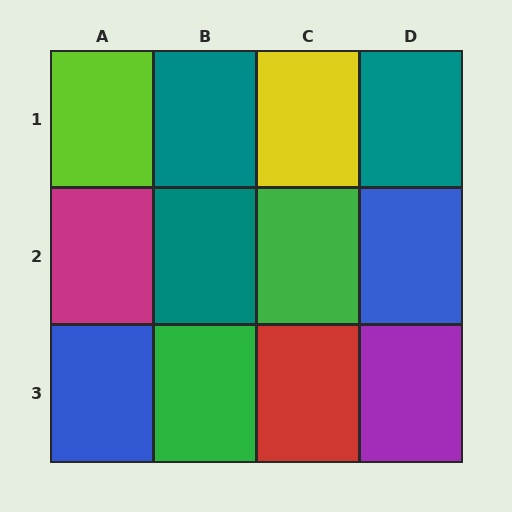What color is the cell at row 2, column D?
Blue.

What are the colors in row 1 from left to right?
Lime, teal, yellow, teal.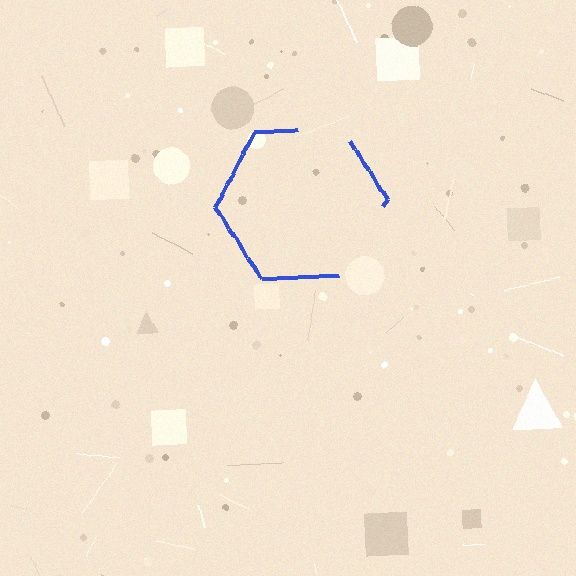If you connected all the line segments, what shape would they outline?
They would outline a hexagon.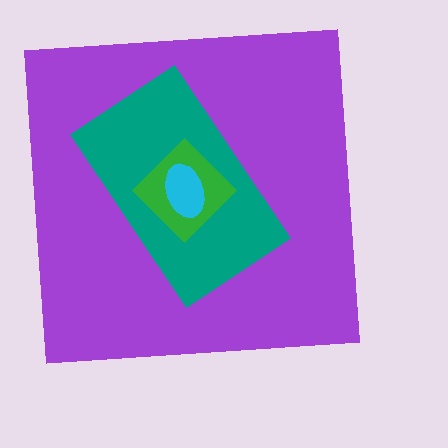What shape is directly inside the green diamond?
The cyan ellipse.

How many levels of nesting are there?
4.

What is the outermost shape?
The purple square.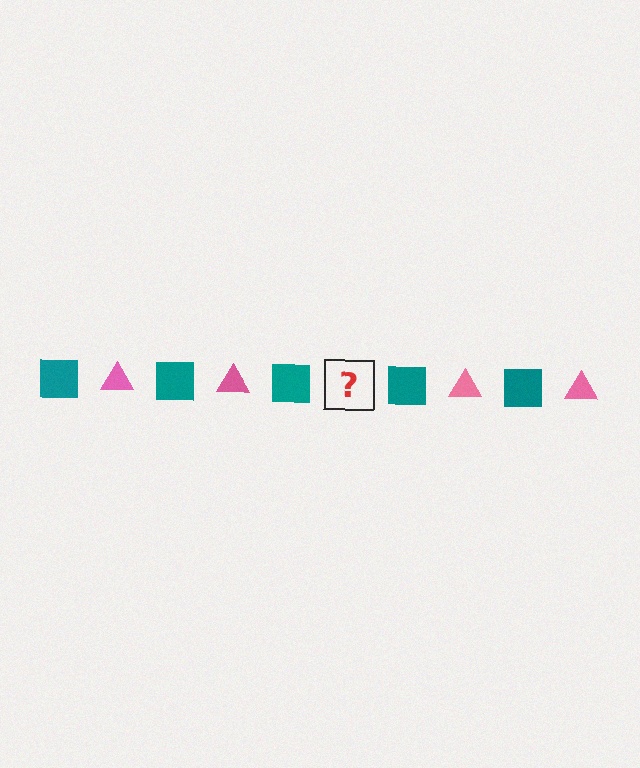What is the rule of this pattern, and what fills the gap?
The rule is that the pattern alternates between teal square and pink triangle. The gap should be filled with a pink triangle.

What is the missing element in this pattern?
The missing element is a pink triangle.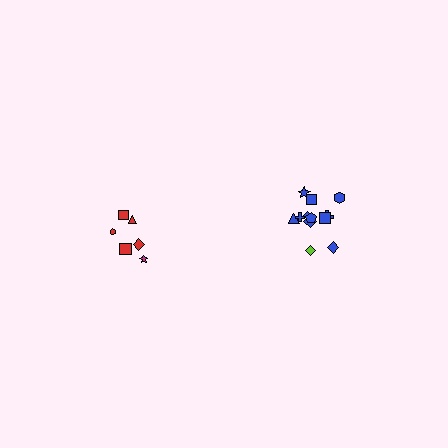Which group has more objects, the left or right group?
The right group.